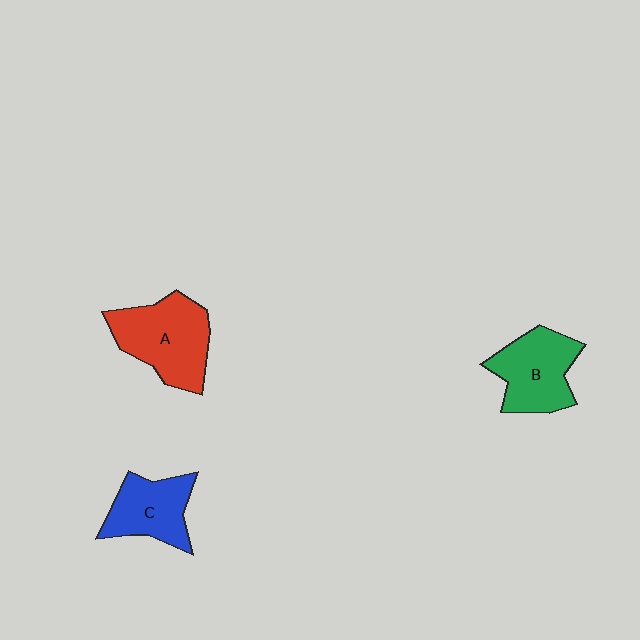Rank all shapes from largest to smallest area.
From largest to smallest: A (red), B (green), C (blue).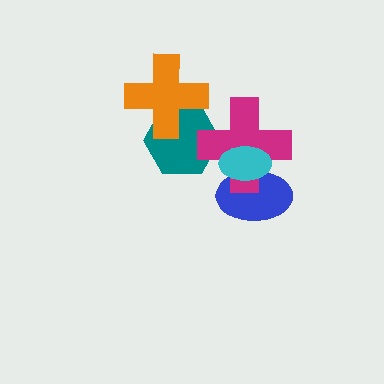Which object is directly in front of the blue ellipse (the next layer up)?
The magenta cross is directly in front of the blue ellipse.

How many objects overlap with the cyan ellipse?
2 objects overlap with the cyan ellipse.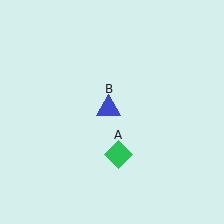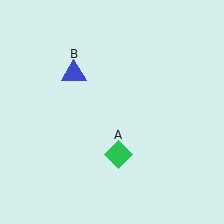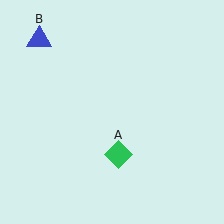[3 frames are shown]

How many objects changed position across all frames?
1 object changed position: blue triangle (object B).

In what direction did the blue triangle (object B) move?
The blue triangle (object B) moved up and to the left.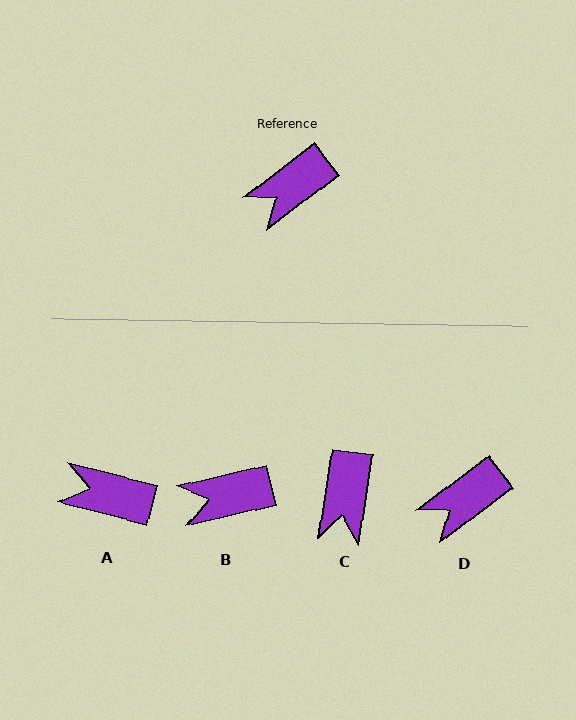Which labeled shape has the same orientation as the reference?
D.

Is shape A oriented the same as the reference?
No, it is off by about 52 degrees.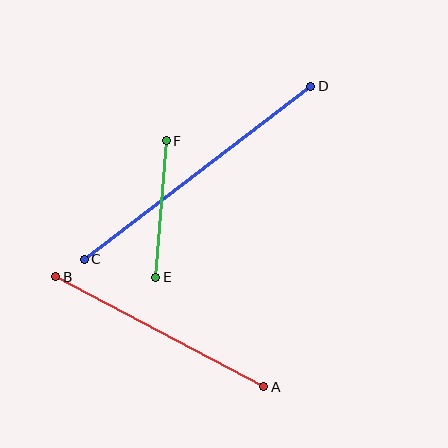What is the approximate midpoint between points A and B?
The midpoint is at approximately (160, 332) pixels.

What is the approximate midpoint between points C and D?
The midpoint is at approximately (197, 173) pixels.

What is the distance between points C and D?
The distance is approximately 285 pixels.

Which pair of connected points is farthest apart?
Points C and D are farthest apart.